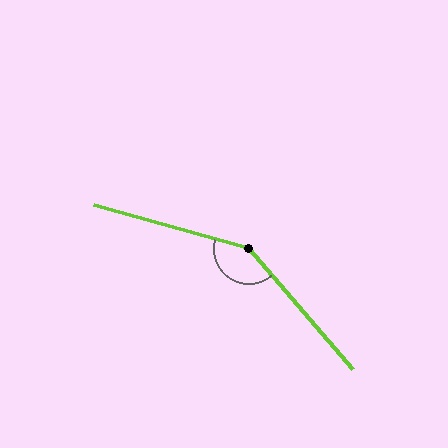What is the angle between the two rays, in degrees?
Approximately 146 degrees.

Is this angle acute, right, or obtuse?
It is obtuse.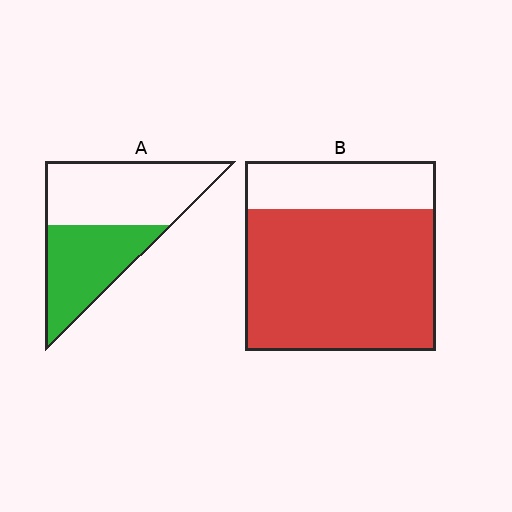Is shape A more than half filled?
No.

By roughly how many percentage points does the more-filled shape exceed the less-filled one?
By roughly 30 percentage points (B over A).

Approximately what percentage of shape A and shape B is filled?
A is approximately 45% and B is approximately 75%.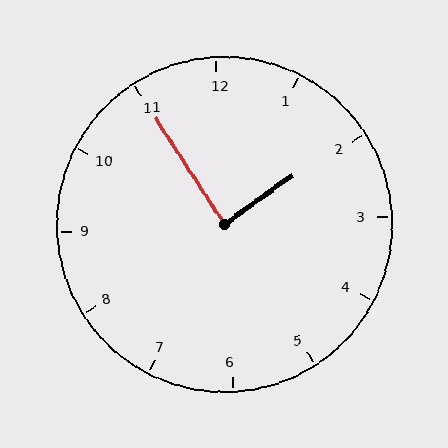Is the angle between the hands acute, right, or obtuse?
It is right.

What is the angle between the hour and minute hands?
Approximately 88 degrees.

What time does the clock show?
1:55.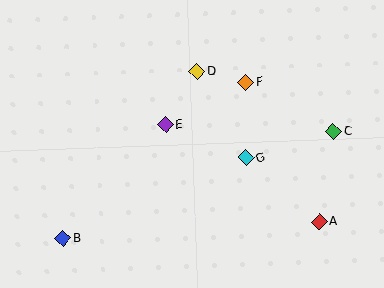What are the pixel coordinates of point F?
Point F is at (245, 82).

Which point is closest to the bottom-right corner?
Point A is closest to the bottom-right corner.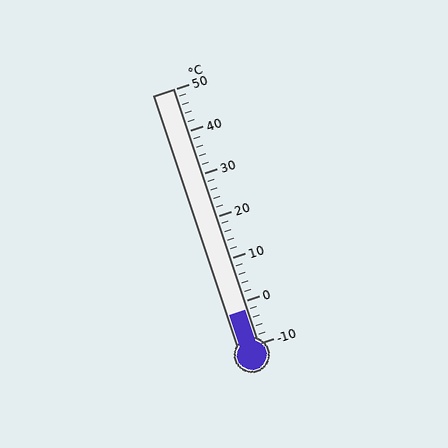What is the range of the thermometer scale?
The thermometer scale ranges from -10°C to 50°C.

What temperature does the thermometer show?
The thermometer shows approximately -2°C.